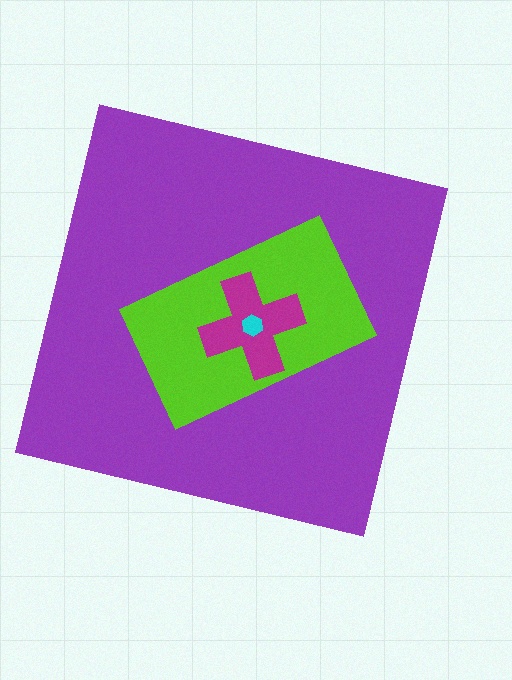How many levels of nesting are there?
4.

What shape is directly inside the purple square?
The lime rectangle.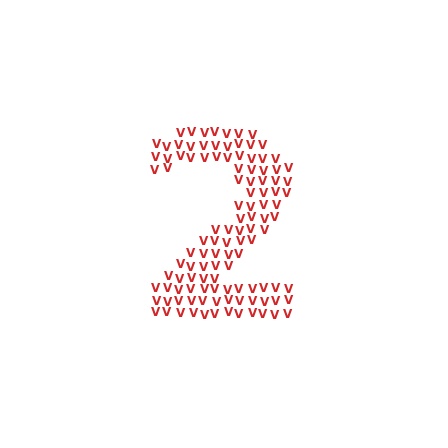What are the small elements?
The small elements are letter V's.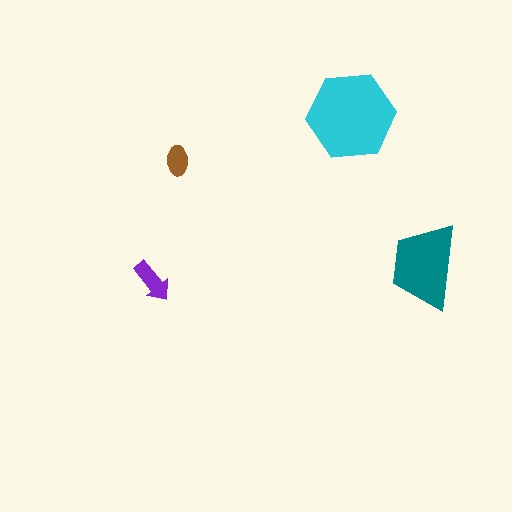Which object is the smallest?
The brown ellipse.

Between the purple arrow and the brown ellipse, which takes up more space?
The purple arrow.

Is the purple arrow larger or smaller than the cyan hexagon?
Smaller.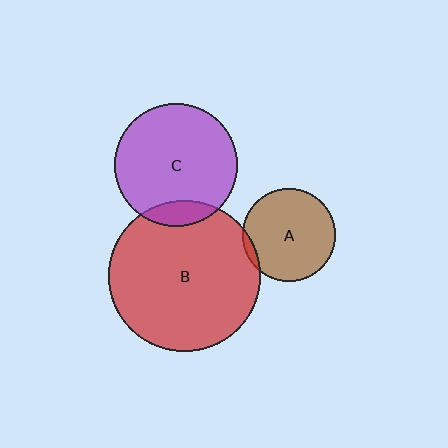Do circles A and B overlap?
Yes.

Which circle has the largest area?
Circle B (red).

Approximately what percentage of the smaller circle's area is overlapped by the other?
Approximately 5%.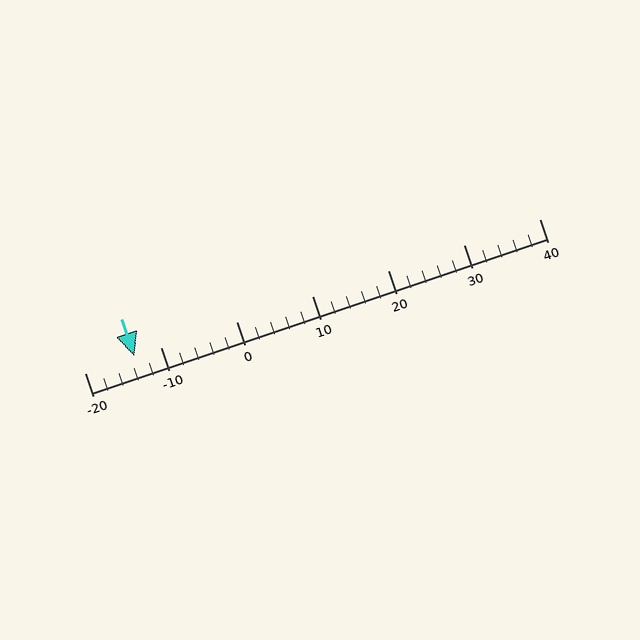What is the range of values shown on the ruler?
The ruler shows values from -20 to 40.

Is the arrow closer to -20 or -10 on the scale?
The arrow is closer to -10.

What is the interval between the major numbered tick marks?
The major tick marks are spaced 10 units apart.